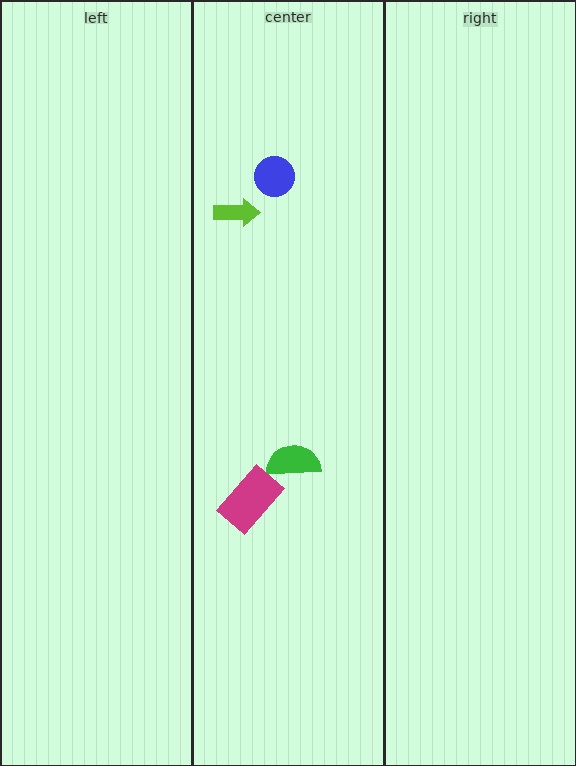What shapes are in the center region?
The green semicircle, the blue circle, the magenta rectangle, the lime arrow.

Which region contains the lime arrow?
The center region.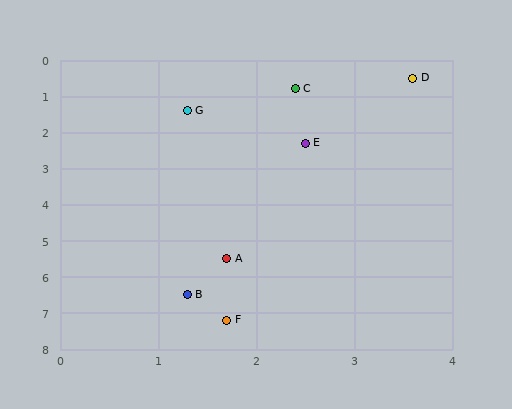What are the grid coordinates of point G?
Point G is at approximately (1.3, 1.4).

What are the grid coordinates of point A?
Point A is at approximately (1.7, 5.5).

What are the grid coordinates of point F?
Point F is at approximately (1.7, 7.2).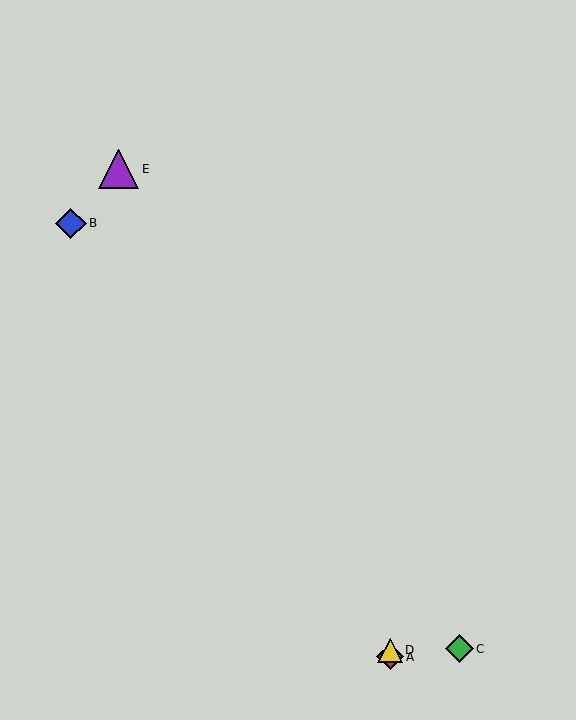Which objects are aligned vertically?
Objects A, D are aligned vertically.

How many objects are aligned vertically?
2 objects (A, D) are aligned vertically.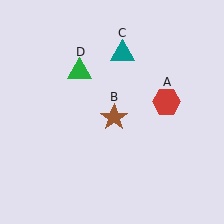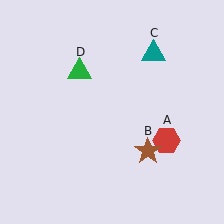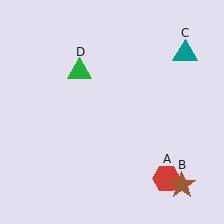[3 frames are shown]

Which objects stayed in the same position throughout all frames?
Green triangle (object D) remained stationary.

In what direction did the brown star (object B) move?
The brown star (object B) moved down and to the right.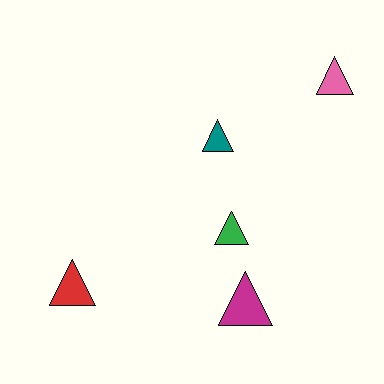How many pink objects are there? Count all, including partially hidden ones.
There is 1 pink object.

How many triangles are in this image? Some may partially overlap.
There are 5 triangles.